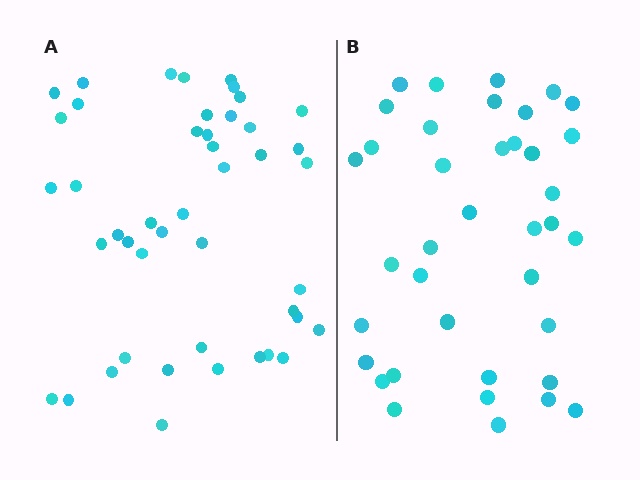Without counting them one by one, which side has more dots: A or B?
Region A (the left region) has more dots.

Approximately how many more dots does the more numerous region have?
Region A has roughly 8 or so more dots than region B.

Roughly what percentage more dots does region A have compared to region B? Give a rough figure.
About 20% more.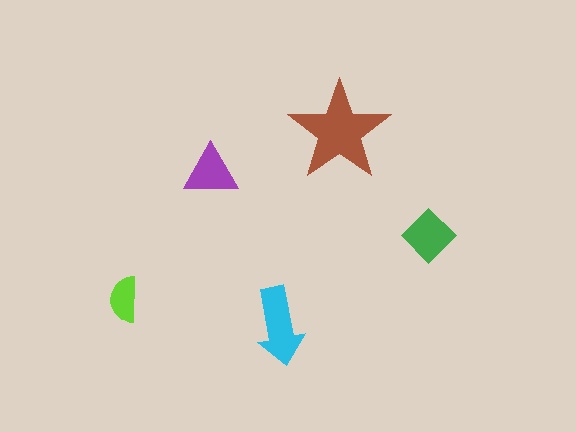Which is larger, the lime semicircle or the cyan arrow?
The cyan arrow.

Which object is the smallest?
The lime semicircle.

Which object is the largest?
The brown star.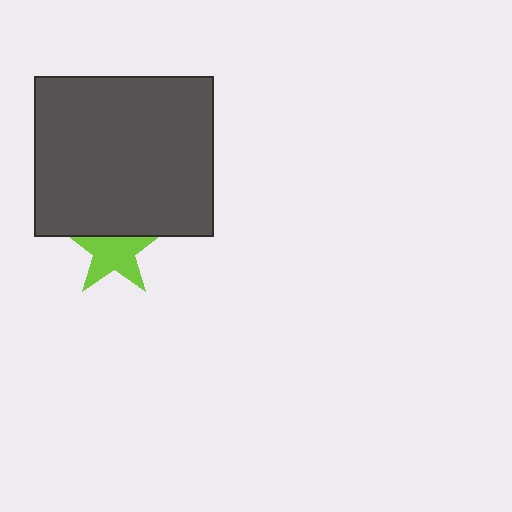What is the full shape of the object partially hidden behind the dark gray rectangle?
The partially hidden object is a lime star.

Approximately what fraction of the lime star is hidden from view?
Roughly 31% of the lime star is hidden behind the dark gray rectangle.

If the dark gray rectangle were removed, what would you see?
You would see the complete lime star.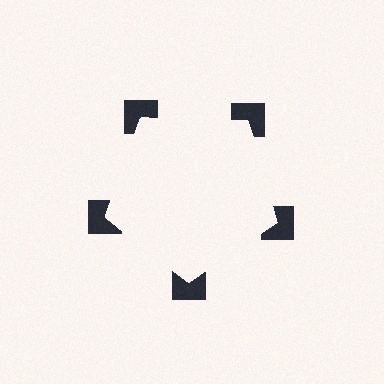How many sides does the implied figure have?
5 sides.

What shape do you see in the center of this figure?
An illusory pentagon — its edges are inferred from the aligned wedge cuts in the notched squares, not physically drawn.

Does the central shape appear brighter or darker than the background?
It typically appears slightly brighter than the background, even though no actual brightness change is drawn.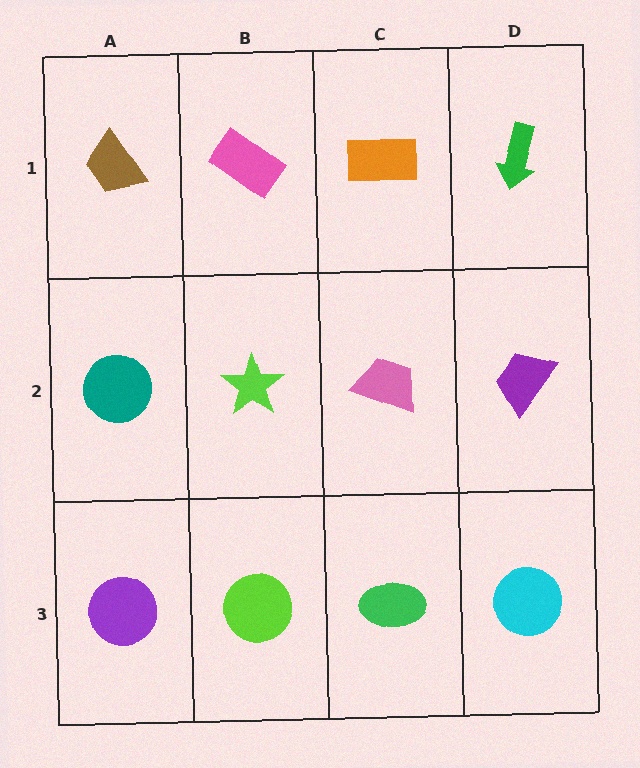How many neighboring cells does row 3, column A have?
2.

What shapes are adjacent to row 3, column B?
A lime star (row 2, column B), a purple circle (row 3, column A), a green ellipse (row 3, column C).